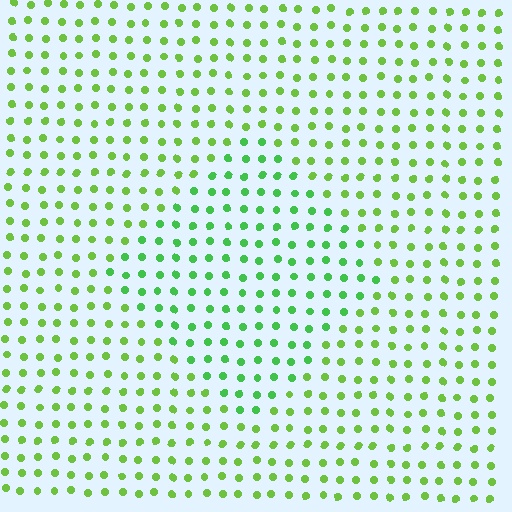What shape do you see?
I see a diamond.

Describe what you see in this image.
The image is filled with small lime elements in a uniform arrangement. A diamond-shaped region is visible where the elements are tinted to a slightly different hue, forming a subtle color boundary.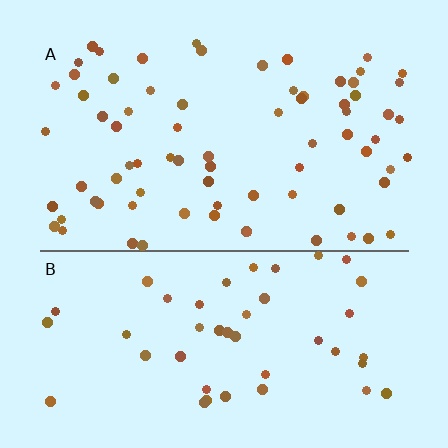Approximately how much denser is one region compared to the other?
Approximately 1.6× — region A over region B.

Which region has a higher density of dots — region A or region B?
A (the top).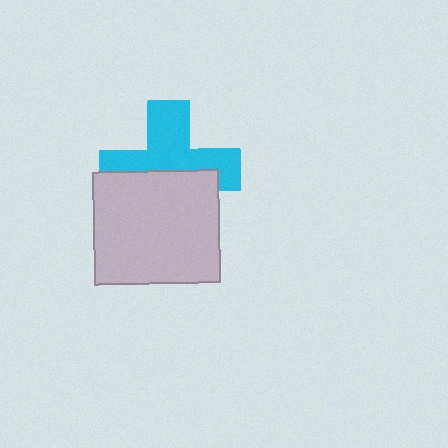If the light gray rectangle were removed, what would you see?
You would see the complete cyan cross.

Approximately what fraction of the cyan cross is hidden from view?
Roughly 46% of the cyan cross is hidden behind the light gray rectangle.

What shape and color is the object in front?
The object in front is a light gray rectangle.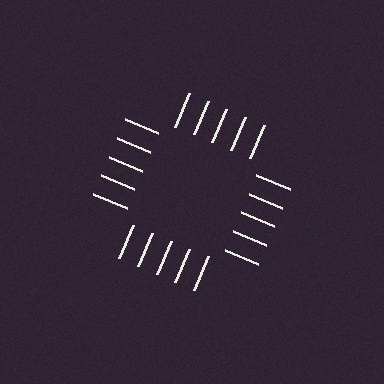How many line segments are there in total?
20 — 5 along each of the 4 edges.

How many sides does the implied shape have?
4 sides — the line-ends trace a square.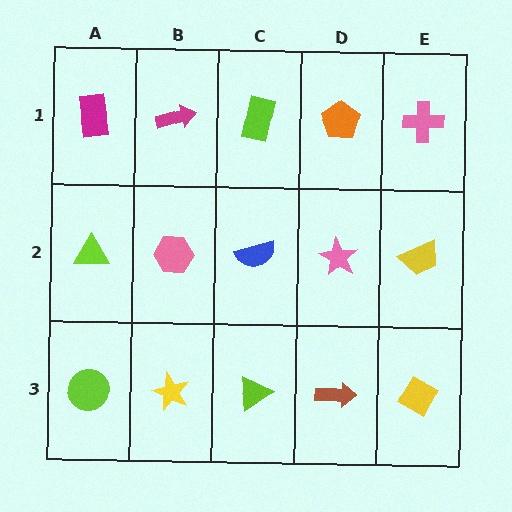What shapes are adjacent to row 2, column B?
A magenta arrow (row 1, column B), a yellow star (row 3, column B), a lime triangle (row 2, column A), a blue semicircle (row 2, column C).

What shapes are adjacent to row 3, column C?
A blue semicircle (row 2, column C), a yellow star (row 3, column B), a brown arrow (row 3, column D).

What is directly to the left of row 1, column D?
A lime rectangle.